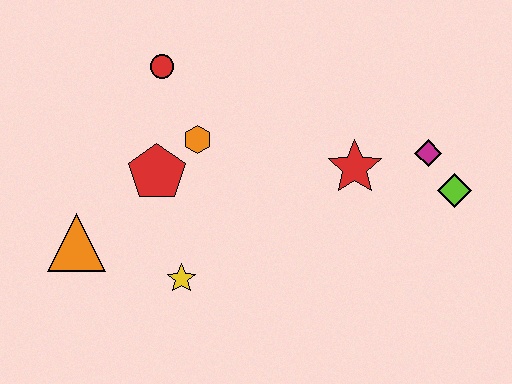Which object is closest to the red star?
The magenta diamond is closest to the red star.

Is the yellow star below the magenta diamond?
Yes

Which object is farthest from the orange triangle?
The lime diamond is farthest from the orange triangle.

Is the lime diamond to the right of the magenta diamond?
Yes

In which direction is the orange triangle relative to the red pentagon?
The orange triangle is to the left of the red pentagon.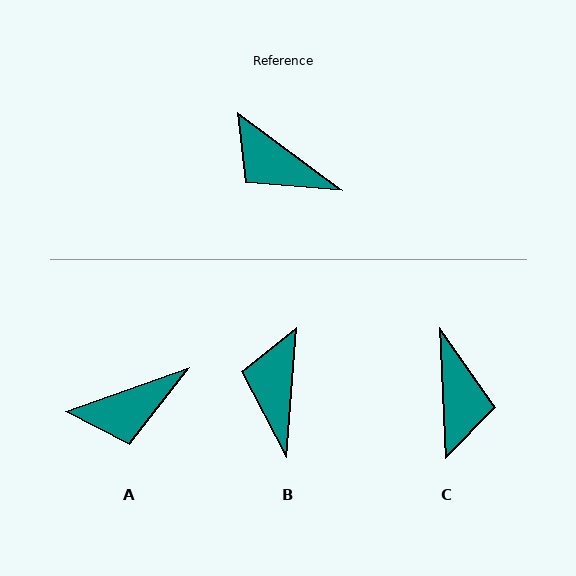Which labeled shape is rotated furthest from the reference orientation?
C, about 129 degrees away.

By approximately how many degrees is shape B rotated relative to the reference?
Approximately 58 degrees clockwise.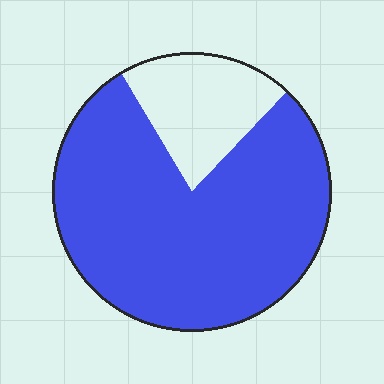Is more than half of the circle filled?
Yes.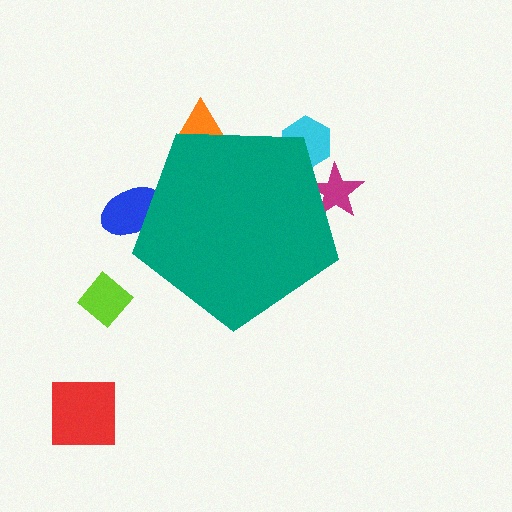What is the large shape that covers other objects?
A teal pentagon.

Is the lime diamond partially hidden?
No, the lime diamond is fully visible.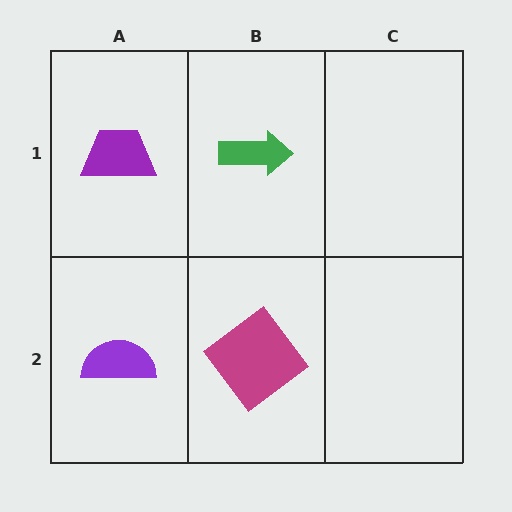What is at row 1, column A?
A purple trapezoid.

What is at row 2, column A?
A purple semicircle.